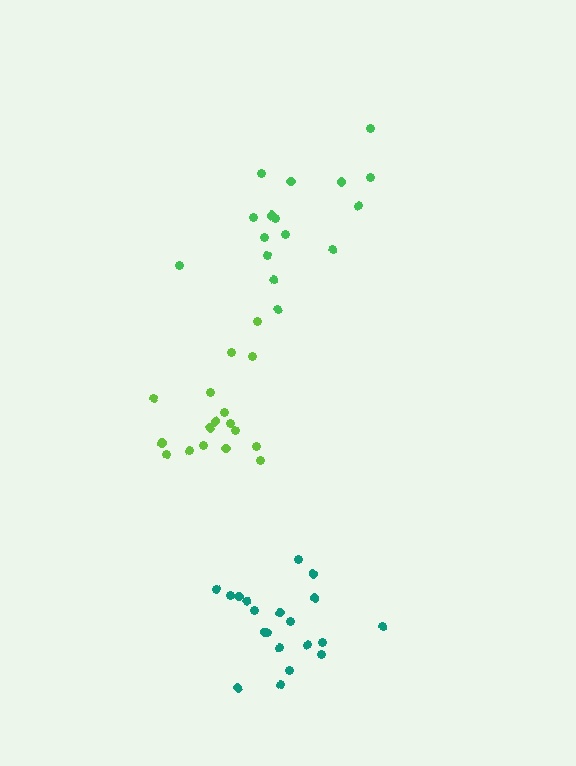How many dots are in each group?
Group 1: 17 dots, Group 2: 16 dots, Group 3: 20 dots (53 total).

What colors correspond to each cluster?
The clusters are colored: lime, green, teal.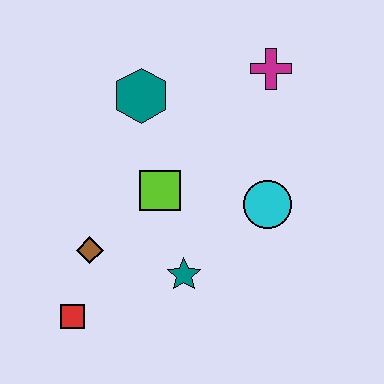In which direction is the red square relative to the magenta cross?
The red square is below the magenta cross.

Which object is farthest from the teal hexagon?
The red square is farthest from the teal hexagon.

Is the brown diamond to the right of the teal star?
No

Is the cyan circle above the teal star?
Yes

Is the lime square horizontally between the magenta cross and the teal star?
No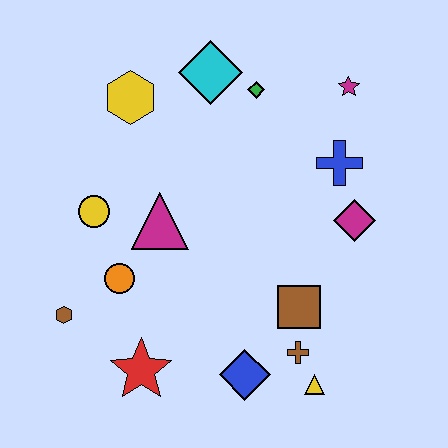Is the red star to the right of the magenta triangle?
No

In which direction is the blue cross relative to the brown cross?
The blue cross is above the brown cross.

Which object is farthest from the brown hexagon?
The magenta star is farthest from the brown hexagon.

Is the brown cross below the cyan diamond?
Yes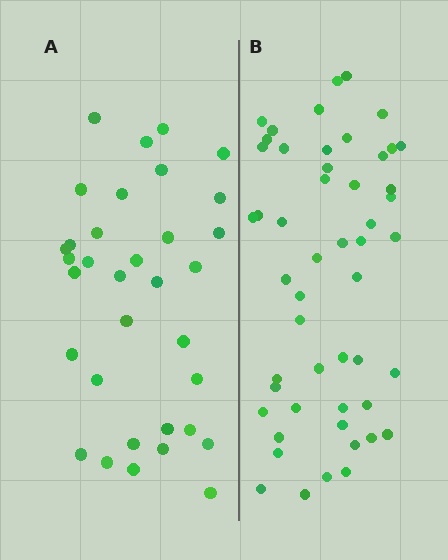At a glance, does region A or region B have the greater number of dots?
Region B (the right region) has more dots.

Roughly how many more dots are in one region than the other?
Region B has approximately 15 more dots than region A.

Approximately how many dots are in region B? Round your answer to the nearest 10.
About 50 dots. (The exact count is 51, which rounds to 50.)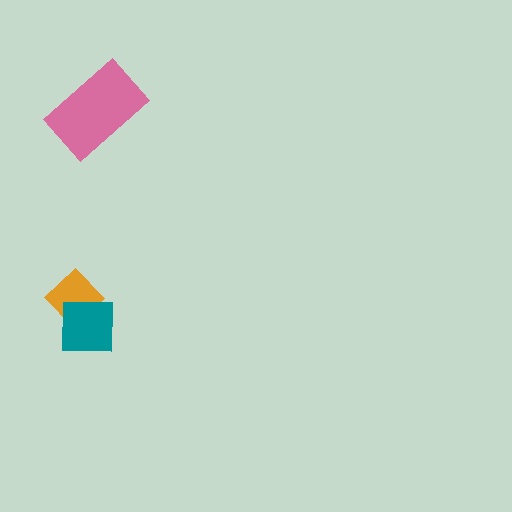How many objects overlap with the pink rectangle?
0 objects overlap with the pink rectangle.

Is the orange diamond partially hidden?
Yes, it is partially covered by another shape.